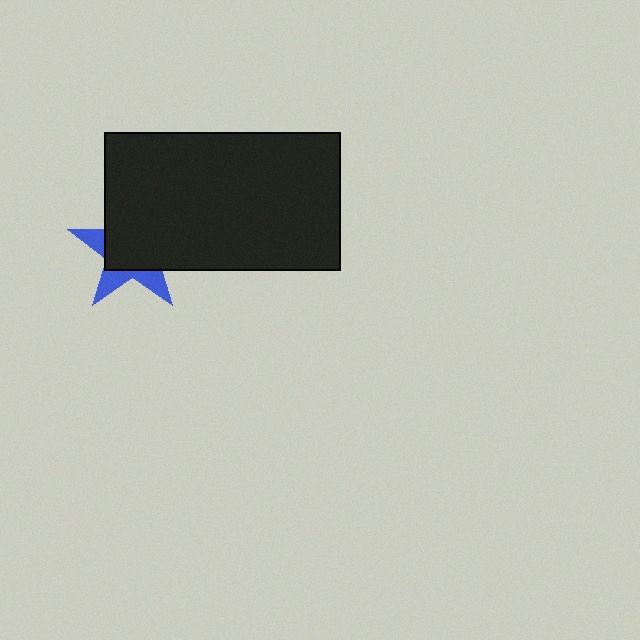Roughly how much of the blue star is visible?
A small part of it is visible (roughly 33%).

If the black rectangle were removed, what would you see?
You would see the complete blue star.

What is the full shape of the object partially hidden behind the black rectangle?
The partially hidden object is a blue star.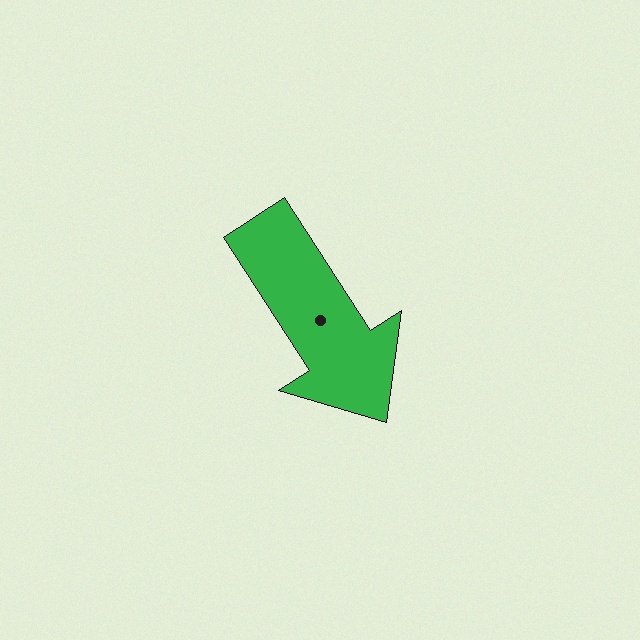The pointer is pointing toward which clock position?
Roughly 5 o'clock.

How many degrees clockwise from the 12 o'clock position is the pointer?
Approximately 147 degrees.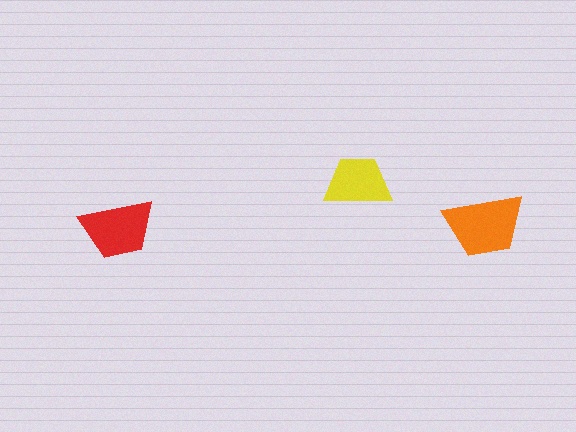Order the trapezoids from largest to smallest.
the orange one, the red one, the yellow one.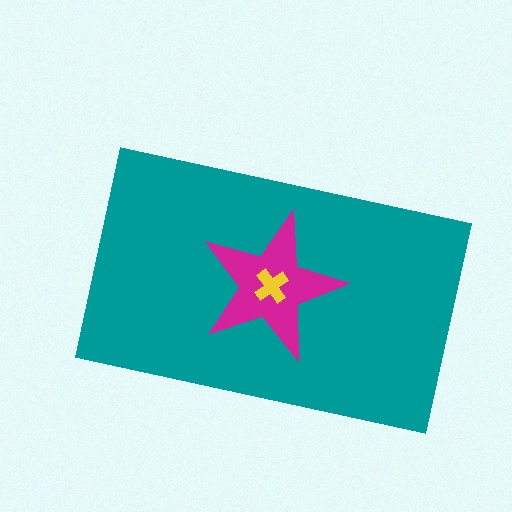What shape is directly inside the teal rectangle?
The magenta star.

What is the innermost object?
The yellow cross.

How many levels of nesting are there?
3.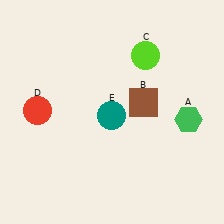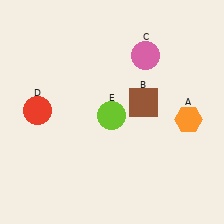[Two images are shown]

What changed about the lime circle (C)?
In Image 1, C is lime. In Image 2, it changed to pink.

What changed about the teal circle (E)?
In Image 1, E is teal. In Image 2, it changed to lime.